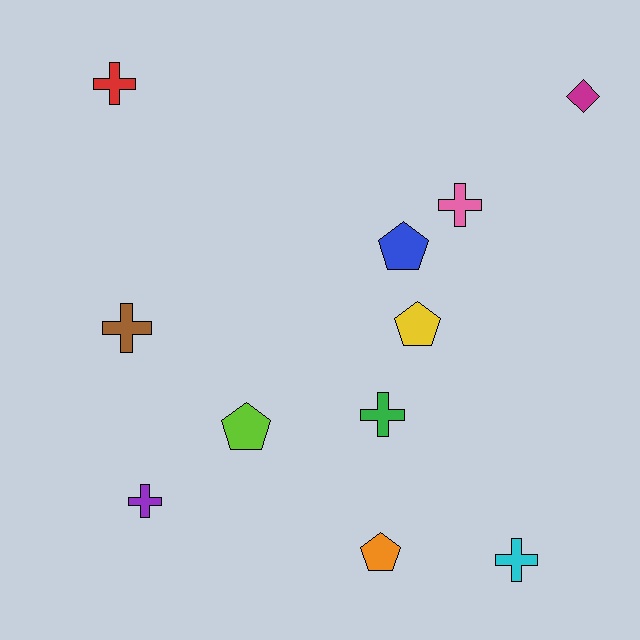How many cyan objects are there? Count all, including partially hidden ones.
There is 1 cyan object.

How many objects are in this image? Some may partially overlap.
There are 11 objects.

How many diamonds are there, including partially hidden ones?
There is 1 diamond.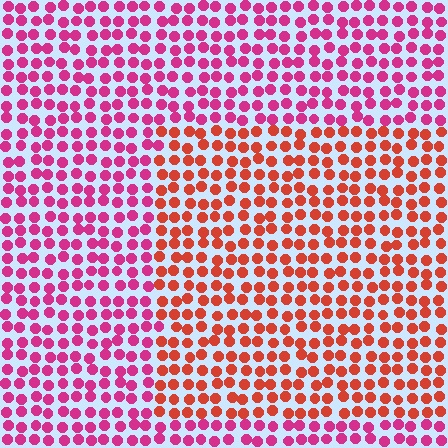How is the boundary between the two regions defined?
The boundary is defined purely by a slight shift in hue (about 40 degrees). Spacing, size, and orientation are identical on both sides.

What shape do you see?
I see a rectangle.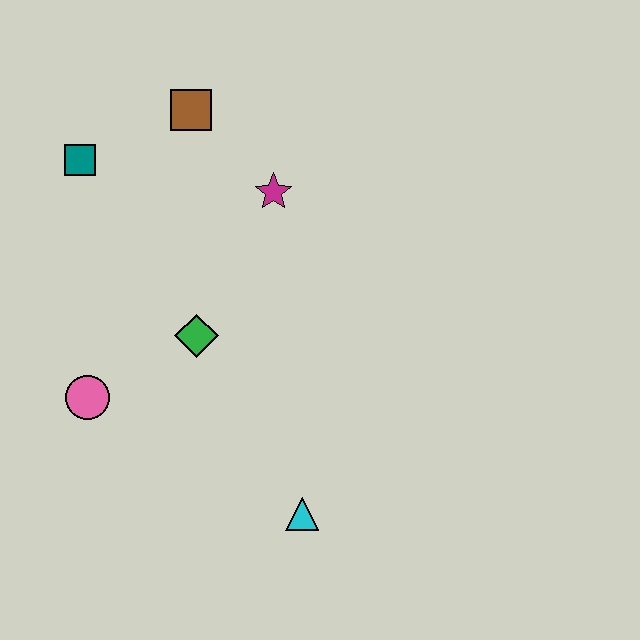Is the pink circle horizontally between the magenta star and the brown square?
No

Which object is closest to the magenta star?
The brown square is closest to the magenta star.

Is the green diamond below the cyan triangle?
No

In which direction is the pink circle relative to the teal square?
The pink circle is below the teal square.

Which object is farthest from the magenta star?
The cyan triangle is farthest from the magenta star.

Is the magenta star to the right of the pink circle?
Yes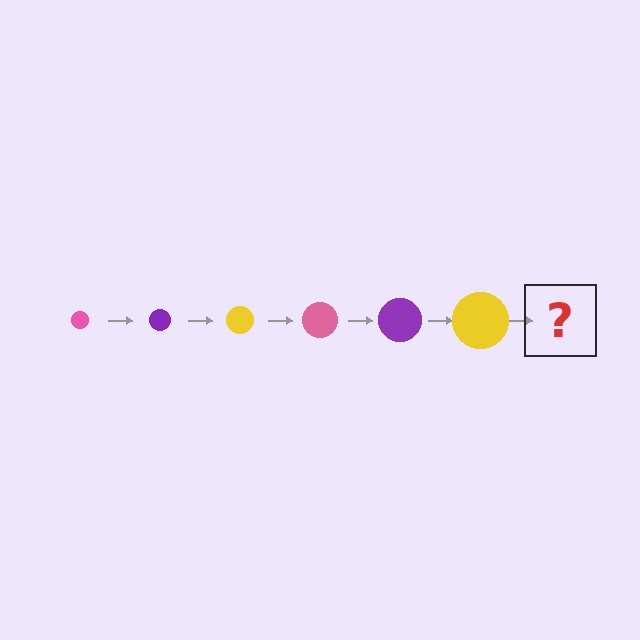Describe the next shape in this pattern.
It should be a pink circle, larger than the previous one.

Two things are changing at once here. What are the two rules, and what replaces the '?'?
The two rules are that the circle grows larger each step and the color cycles through pink, purple, and yellow. The '?' should be a pink circle, larger than the previous one.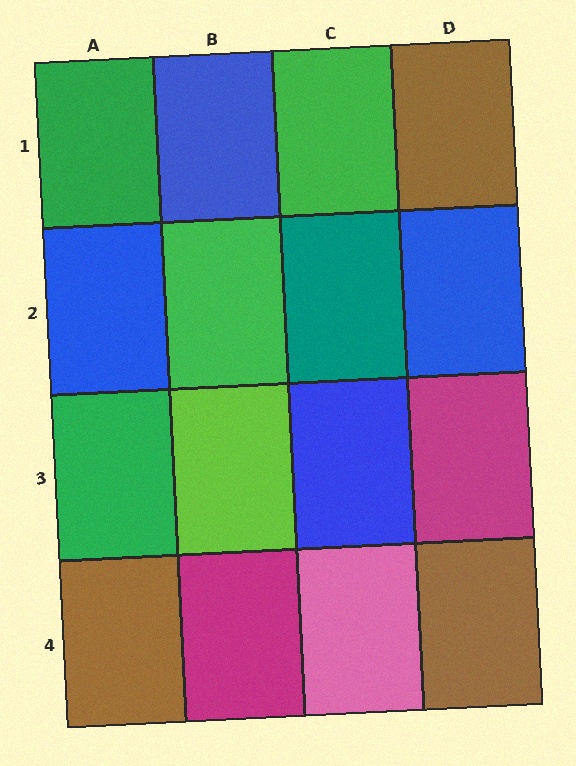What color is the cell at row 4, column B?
Magenta.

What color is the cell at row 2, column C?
Teal.